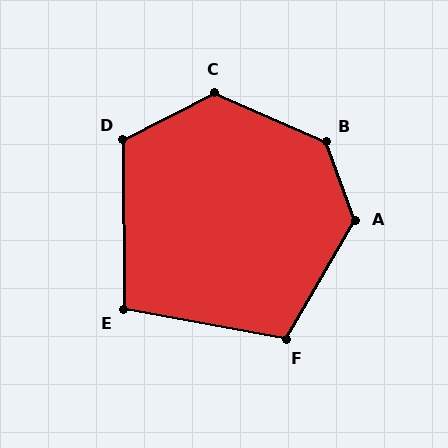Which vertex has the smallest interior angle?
E, at approximately 101 degrees.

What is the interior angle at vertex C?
Approximately 129 degrees (obtuse).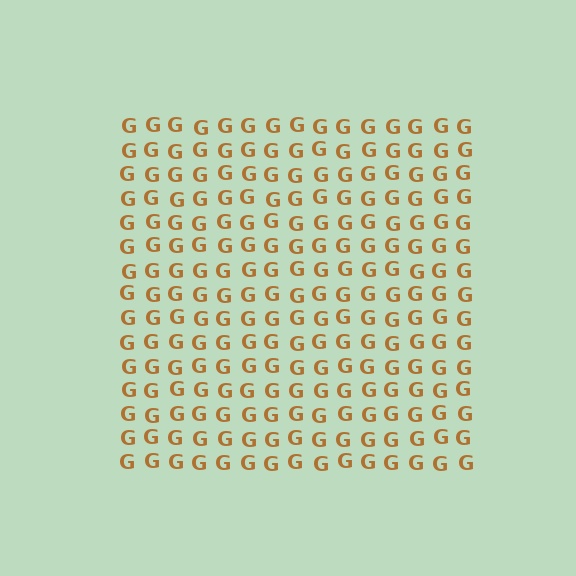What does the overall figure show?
The overall figure shows a square.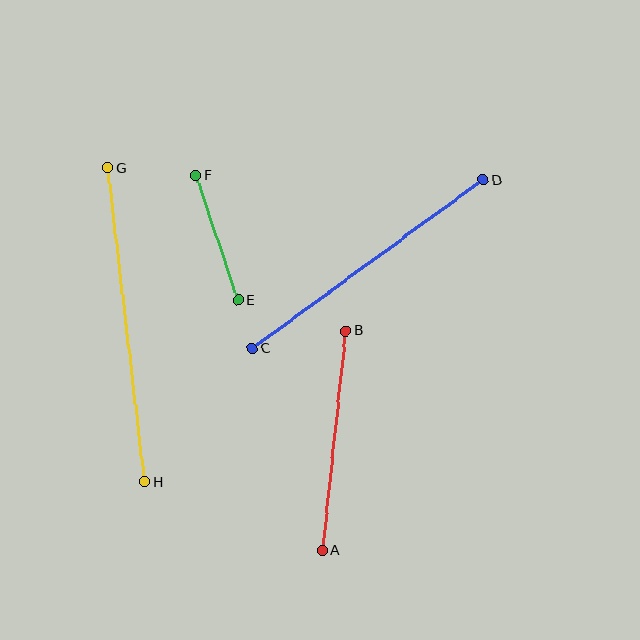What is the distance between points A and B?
The distance is approximately 220 pixels.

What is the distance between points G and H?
The distance is approximately 317 pixels.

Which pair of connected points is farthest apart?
Points G and H are farthest apart.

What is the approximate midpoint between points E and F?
The midpoint is at approximately (217, 238) pixels.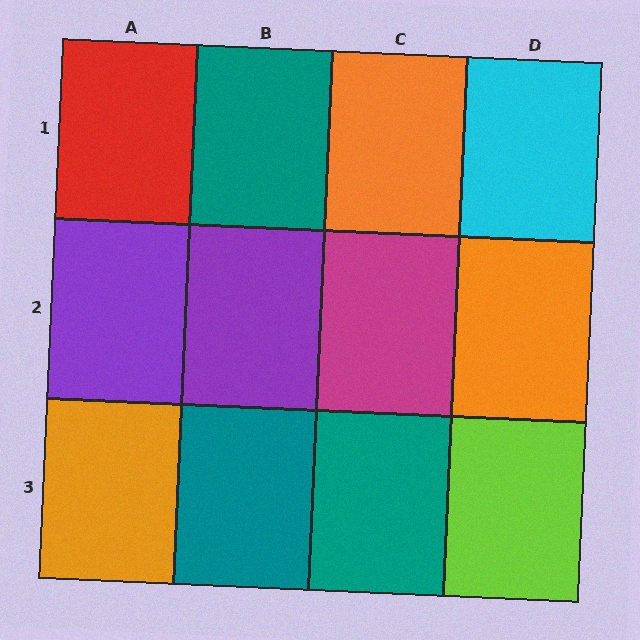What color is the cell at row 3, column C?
Teal.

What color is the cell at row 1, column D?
Cyan.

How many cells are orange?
3 cells are orange.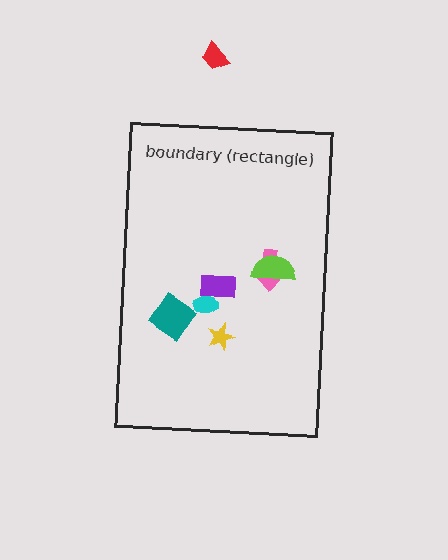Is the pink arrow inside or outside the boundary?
Inside.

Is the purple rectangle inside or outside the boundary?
Inside.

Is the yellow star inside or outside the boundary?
Inside.